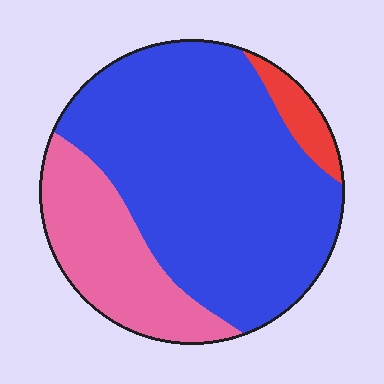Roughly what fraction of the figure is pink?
Pink covers roughly 25% of the figure.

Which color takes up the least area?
Red, at roughly 5%.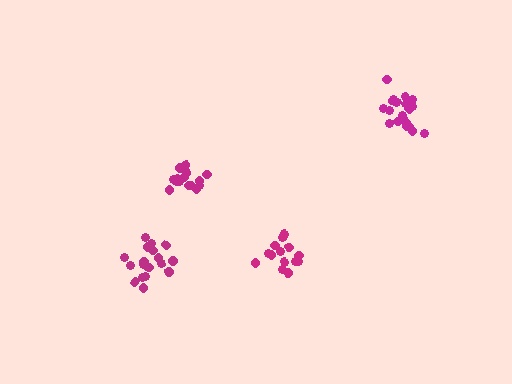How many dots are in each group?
Group 1: 16 dots, Group 2: 19 dots, Group 3: 19 dots, Group 4: 14 dots (68 total).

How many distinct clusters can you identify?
There are 4 distinct clusters.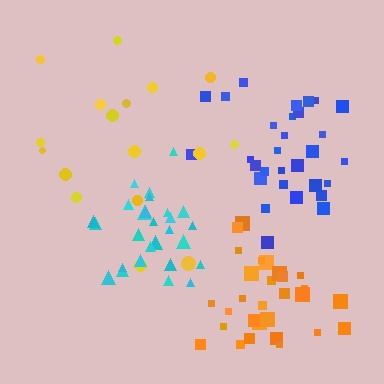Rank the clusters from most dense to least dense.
cyan, orange, blue, yellow.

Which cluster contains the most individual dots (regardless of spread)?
Blue (30).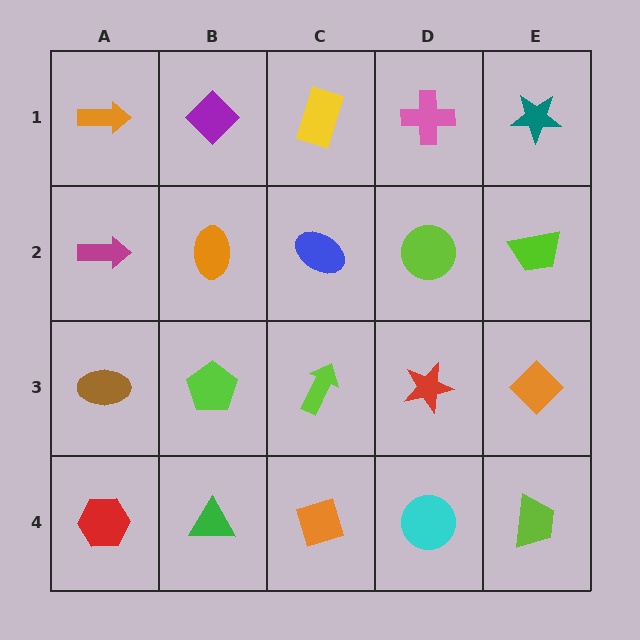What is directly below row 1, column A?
A magenta arrow.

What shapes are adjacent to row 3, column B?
An orange ellipse (row 2, column B), a green triangle (row 4, column B), a brown ellipse (row 3, column A), a lime arrow (row 3, column C).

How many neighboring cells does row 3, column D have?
4.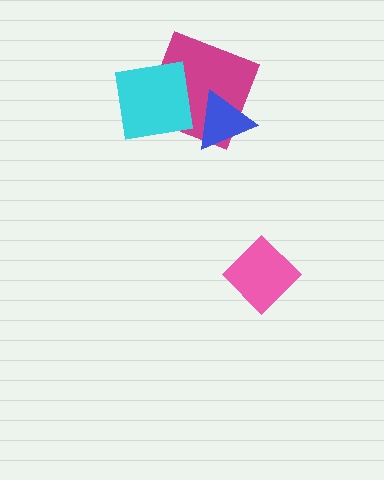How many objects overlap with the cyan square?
2 objects overlap with the cyan square.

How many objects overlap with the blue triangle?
2 objects overlap with the blue triangle.